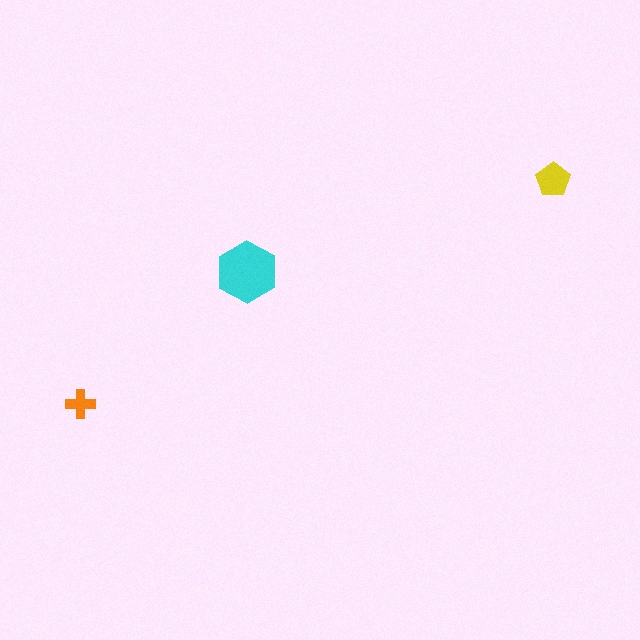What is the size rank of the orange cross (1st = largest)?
3rd.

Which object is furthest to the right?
The yellow pentagon is rightmost.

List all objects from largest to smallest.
The cyan hexagon, the yellow pentagon, the orange cross.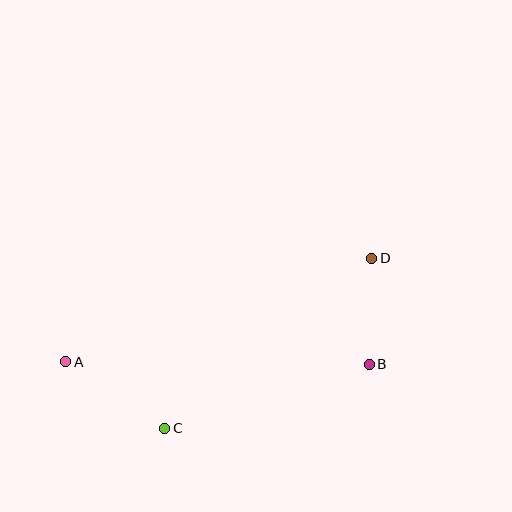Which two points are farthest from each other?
Points A and D are farthest from each other.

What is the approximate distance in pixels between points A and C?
The distance between A and C is approximately 119 pixels.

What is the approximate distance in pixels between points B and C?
The distance between B and C is approximately 214 pixels.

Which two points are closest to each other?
Points B and D are closest to each other.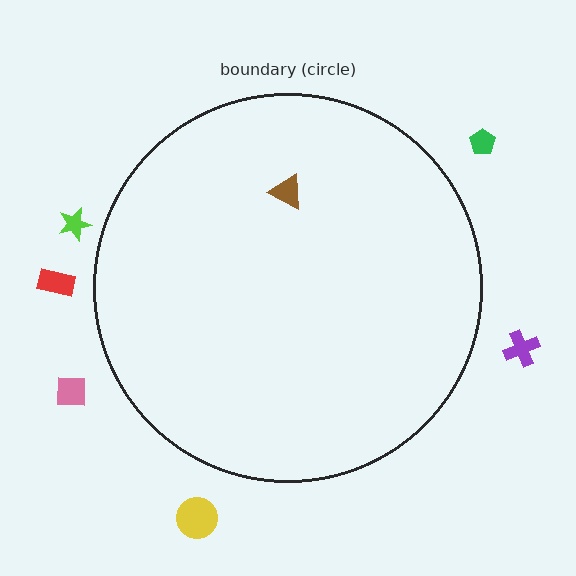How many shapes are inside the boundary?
1 inside, 6 outside.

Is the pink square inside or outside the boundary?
Outside.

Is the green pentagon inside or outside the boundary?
Outside.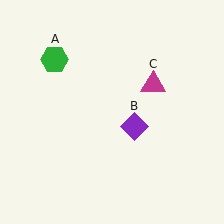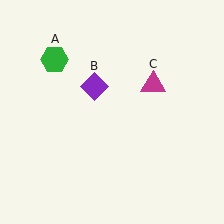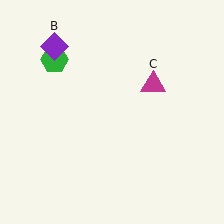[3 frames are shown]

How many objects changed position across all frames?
1 object changed position: purple diamond (object B).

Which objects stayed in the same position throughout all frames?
Green hexagon (object A) and magenta triangle (object C) remained stationary.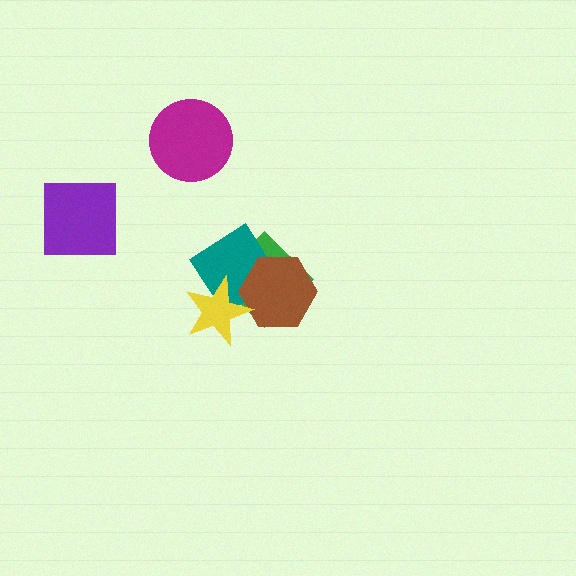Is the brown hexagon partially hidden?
Yes, it is partially covered by another shape.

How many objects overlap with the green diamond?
3 objects overlap with the green diamond.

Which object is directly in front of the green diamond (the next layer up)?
The teal diamond is directly in front of the green diamond.